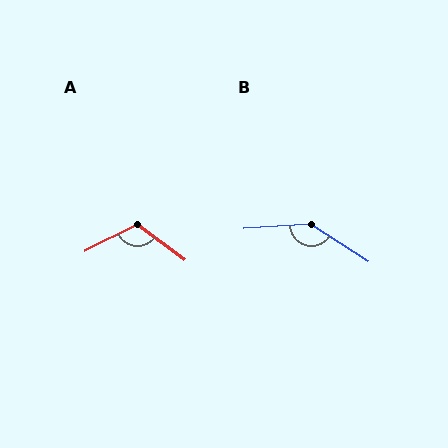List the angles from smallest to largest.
A (116°), B (143°).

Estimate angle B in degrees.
Approximately 143 degrees.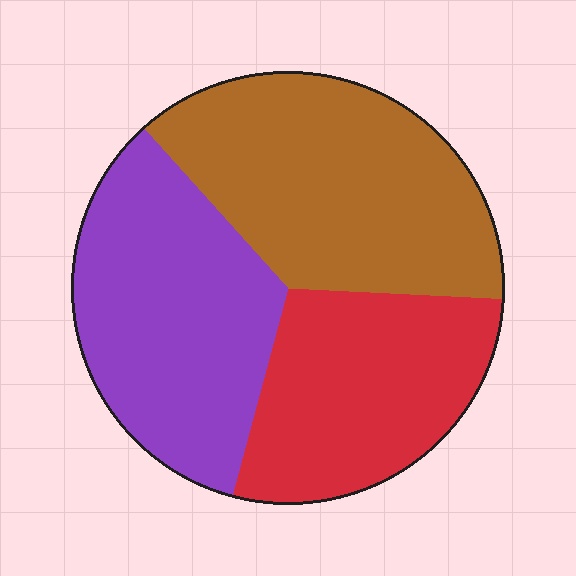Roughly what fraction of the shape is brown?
Brown covers 38% of the shape.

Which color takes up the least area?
Red, at roughly 30%.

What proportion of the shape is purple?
Purple takes up between a third and a half of the shape.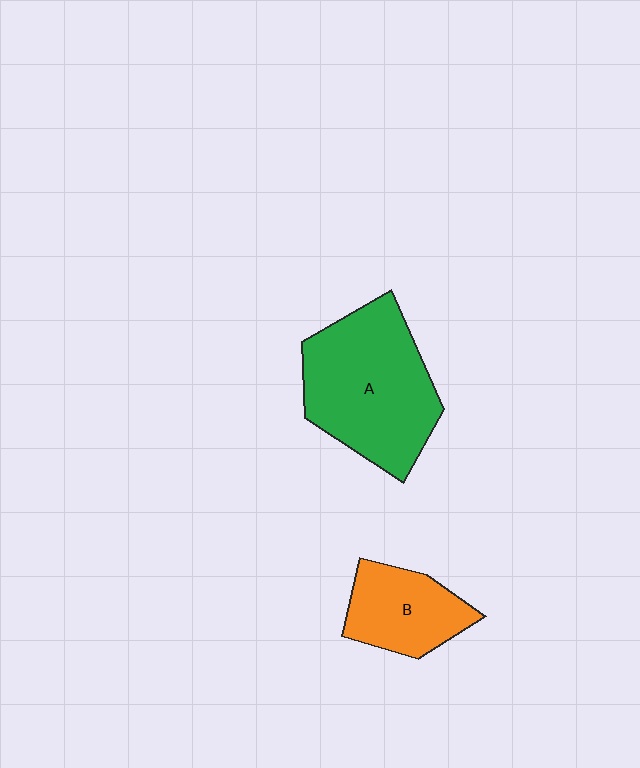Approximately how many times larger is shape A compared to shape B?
Approximately 1.9 times.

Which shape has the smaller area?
Shape B (orange).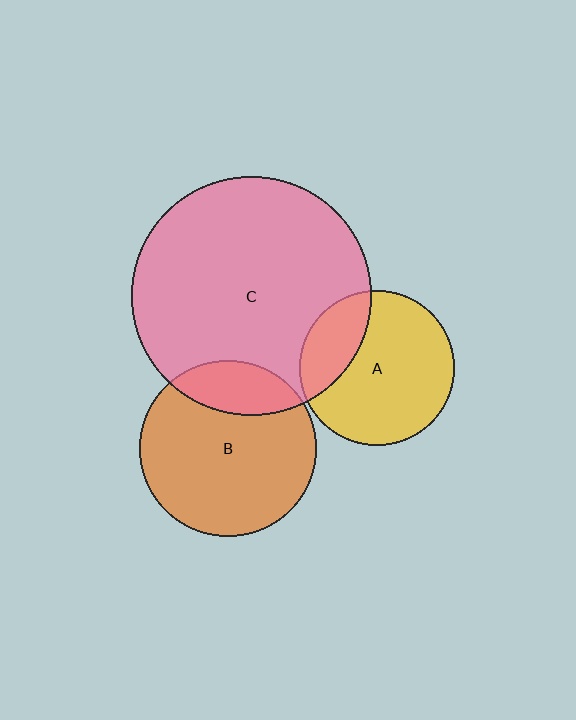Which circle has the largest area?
Circle C (pink).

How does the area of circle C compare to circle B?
Approximately 1.8 times.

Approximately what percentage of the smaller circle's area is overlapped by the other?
Approximately 25%.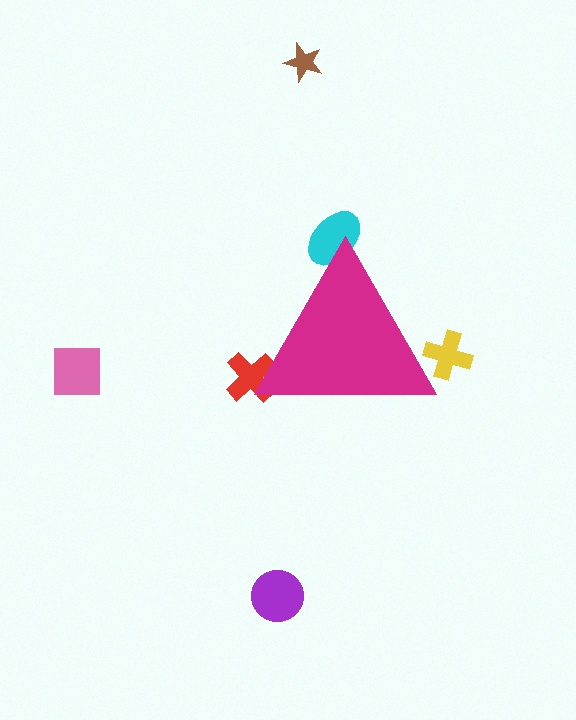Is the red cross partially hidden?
Yes, the red cross is partially hidden behind the magenta triangle.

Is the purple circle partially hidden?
No, the purple circle is fully visible.